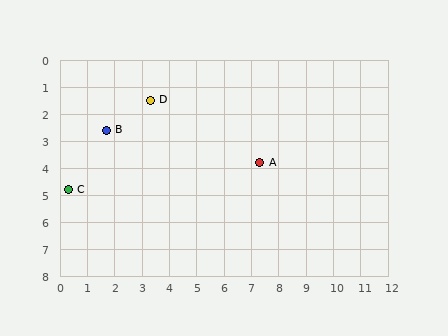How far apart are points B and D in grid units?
Points B and D are about 1.9 grid units apart.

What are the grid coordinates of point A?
Point A is at approximately (7.3, 3.8).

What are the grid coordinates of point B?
Point B is at approximately (1.7, 2.6).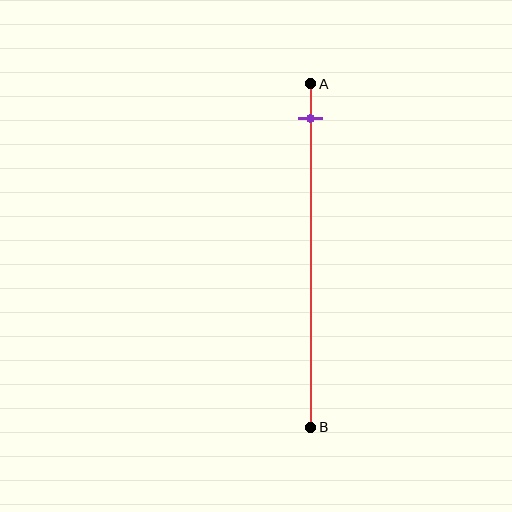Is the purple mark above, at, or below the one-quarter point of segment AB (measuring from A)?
The purple mark is above the one-quarter point of segment AB.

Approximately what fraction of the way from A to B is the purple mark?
The purple mark is approximately 10% of the way from A to B.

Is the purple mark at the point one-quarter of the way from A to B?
No, the mark is at about 10% from A, not at the 25% one-quarter point.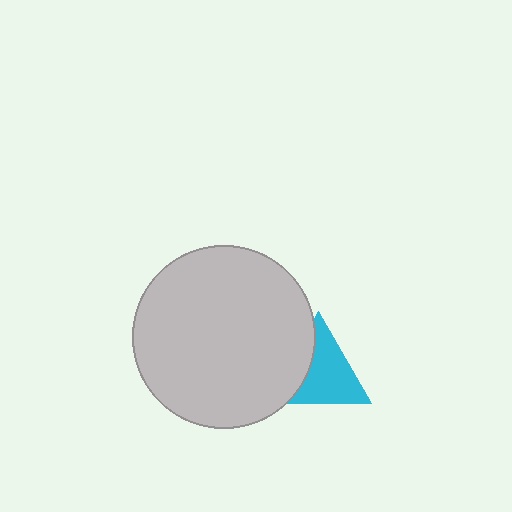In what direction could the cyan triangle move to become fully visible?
The cyan triangle could move right. That would shift it out from behind the light gray circle entirely.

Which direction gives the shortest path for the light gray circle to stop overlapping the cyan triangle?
Moving left gives the shortest separation.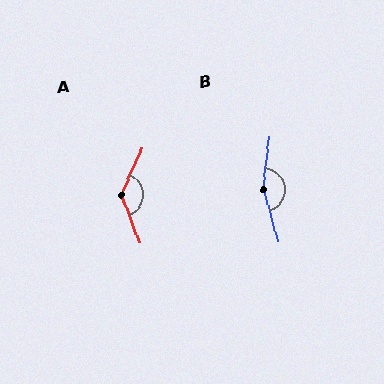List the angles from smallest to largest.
A (135°), B (158°).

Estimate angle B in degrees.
Approximately 158 degrees.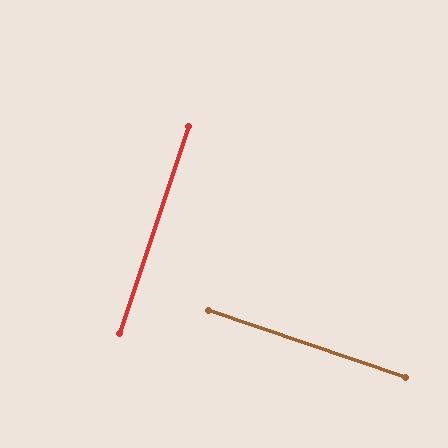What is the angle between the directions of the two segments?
Approximately 90 degrees.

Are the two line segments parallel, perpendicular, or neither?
Perpendicular — they meet at approximately 90°.